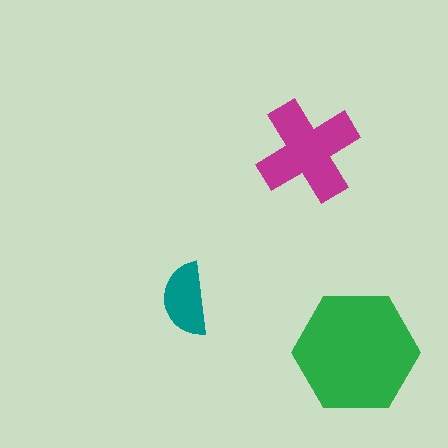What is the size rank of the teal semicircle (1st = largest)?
3rd.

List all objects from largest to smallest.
The green hexagon, the magenta cross, the teal semicircle.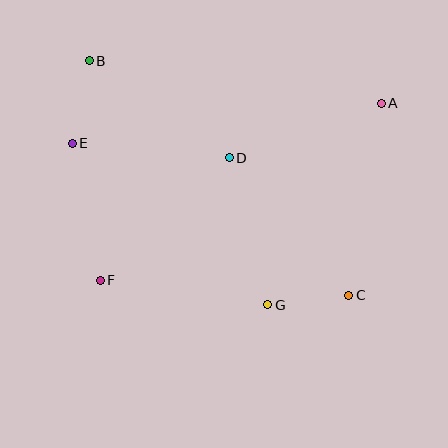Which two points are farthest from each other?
Points B and C are farthest from each other.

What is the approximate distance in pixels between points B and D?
The distance between B and D is approximately 170 pixels.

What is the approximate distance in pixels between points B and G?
The distance between B and G is approximately 302 pixels.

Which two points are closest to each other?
Points C and G are closest to each other.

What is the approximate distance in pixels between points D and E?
The distance between D and E is approximately 158 pixels.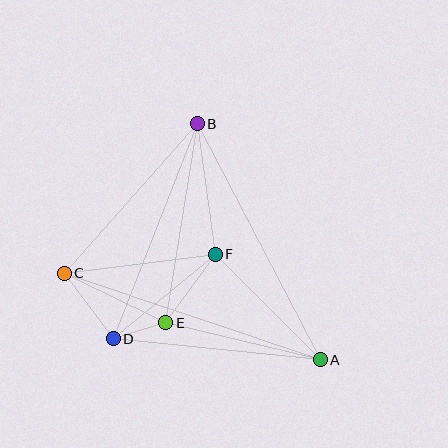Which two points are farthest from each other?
Points A and C are farthest from each other.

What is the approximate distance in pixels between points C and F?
The distance between C and F is approximately 152 pixels.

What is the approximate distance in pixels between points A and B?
The distance between A and B is approximately 266 pixels.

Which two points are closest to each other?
Points D and E are closest to each other.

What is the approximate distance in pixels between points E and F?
The distance between E and F is approximately 85 pixels.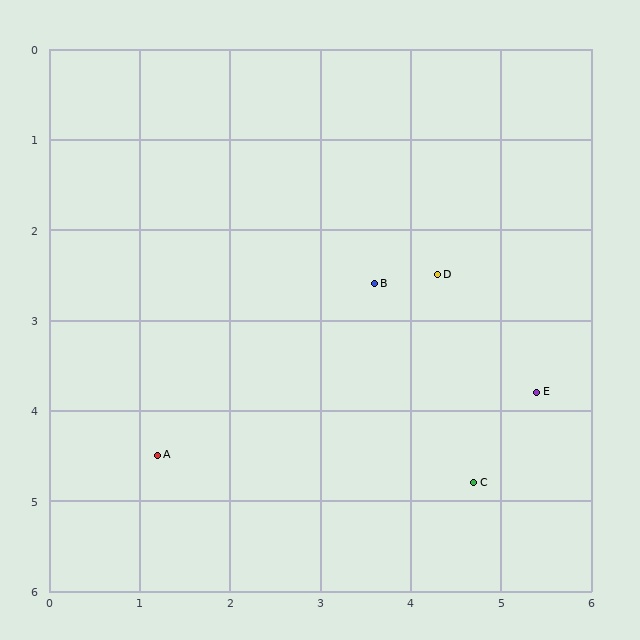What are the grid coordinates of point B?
Point B is at approximately (3.6, 2.6).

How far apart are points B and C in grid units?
Points B and C are about 2.5 grid units apart.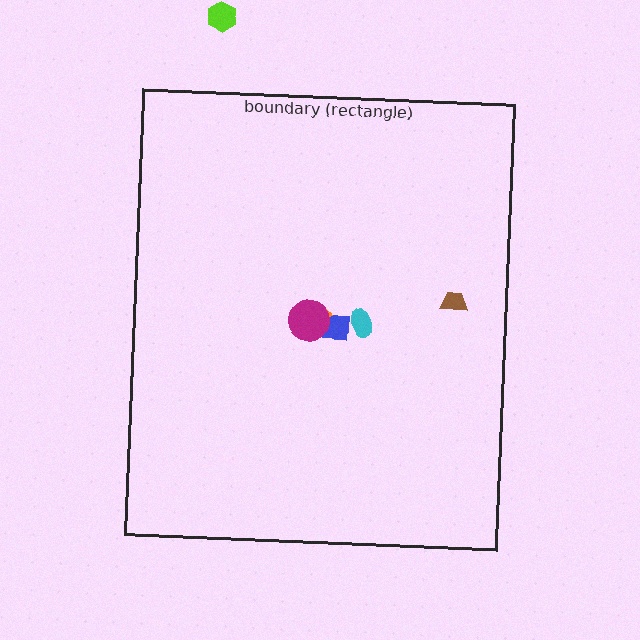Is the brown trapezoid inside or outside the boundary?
Inside.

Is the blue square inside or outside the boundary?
Inside.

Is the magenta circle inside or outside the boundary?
Inside.